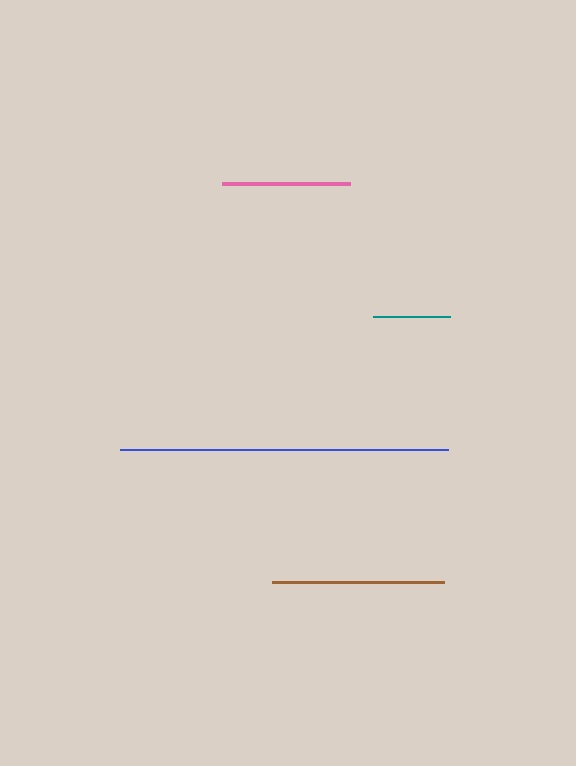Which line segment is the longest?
The blue line is the longest at approximately 328 pixels.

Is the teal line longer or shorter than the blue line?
The blue line is longer than the teal line.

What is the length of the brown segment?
The brown segment is approximately 172 pixels long.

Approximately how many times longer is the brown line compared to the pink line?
The brown line is approximately 1.3 times the length of the pink line.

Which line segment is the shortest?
The teal line is the shortest at approximately 77 pixels.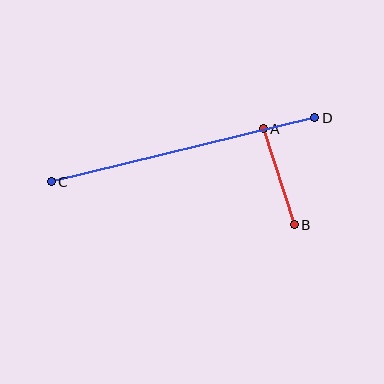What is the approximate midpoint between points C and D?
The midpoint is at approximately (183, 150) pixels.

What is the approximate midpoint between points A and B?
The midpoint is at approximately (279, 177) pixels.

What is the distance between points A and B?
The distance is approximately 101 pixels.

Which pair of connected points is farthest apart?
Points C and D are farthest apart.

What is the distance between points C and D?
The distance is approximately 271 pixels.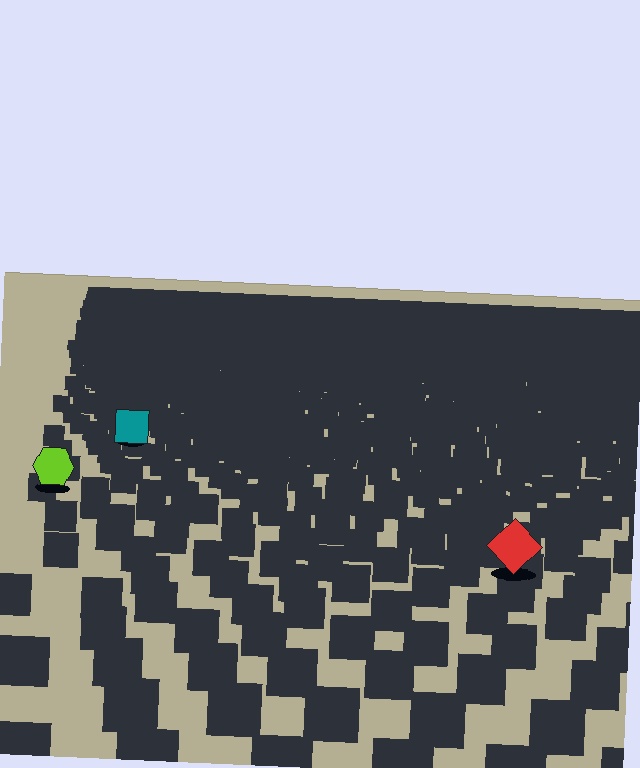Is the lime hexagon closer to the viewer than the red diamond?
No. The red diamond is closer — you can tell from the texture gradient: the ground texture is coarser near it.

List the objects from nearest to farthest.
From nearest to farthest: the red diamond, the lime hexagon, the teal square.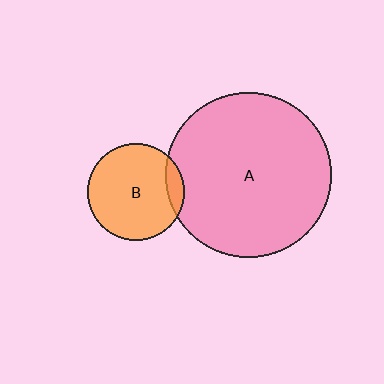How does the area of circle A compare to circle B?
Approximately 2.9 times.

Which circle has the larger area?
Circle A (pink).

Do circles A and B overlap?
Yes.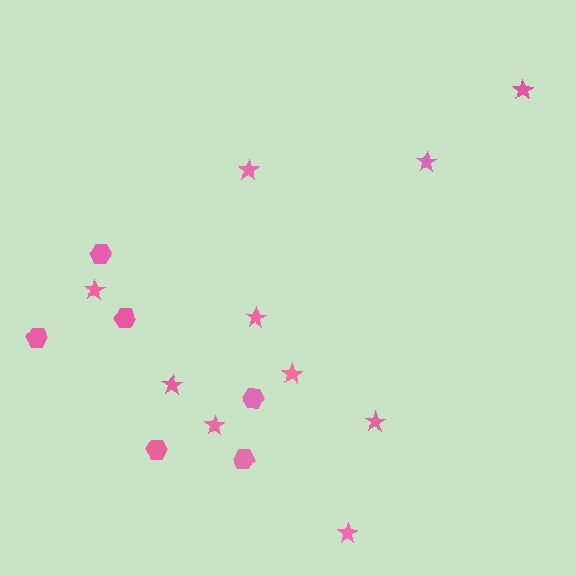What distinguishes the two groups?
There are 2 groups: one group of hexagons (6) and one group of stars (10).